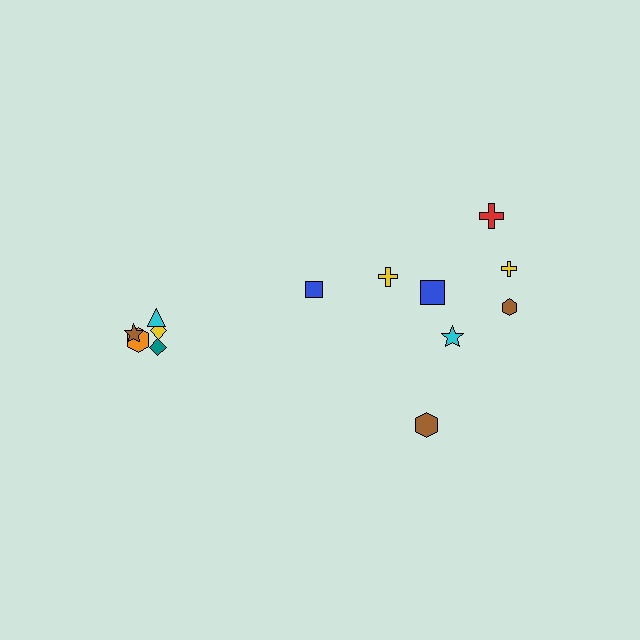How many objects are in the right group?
There are 8 objects.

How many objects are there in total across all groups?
There are 13 objects.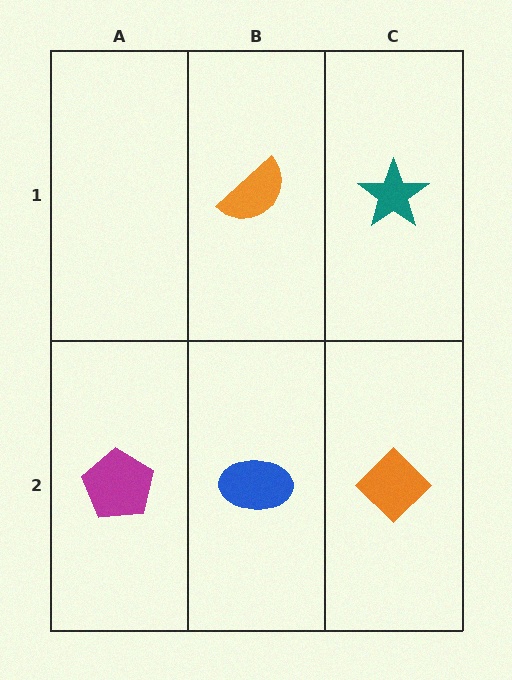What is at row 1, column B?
An orange semicircle.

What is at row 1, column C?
A teal star.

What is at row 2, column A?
A magenta pentagon.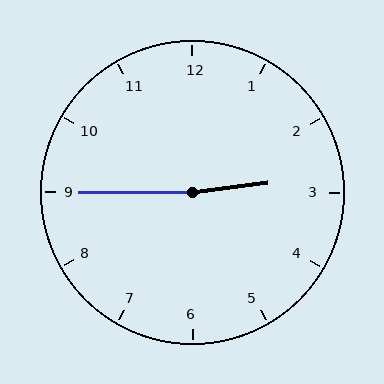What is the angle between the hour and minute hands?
Approximately 172 degrees.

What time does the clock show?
2:45.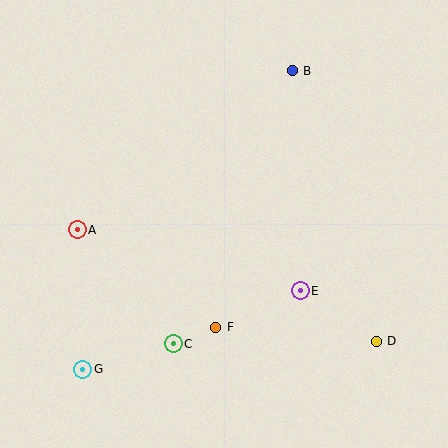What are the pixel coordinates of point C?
Point C is at (173, 344).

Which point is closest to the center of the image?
Point E at (300, 291) is closest to the center.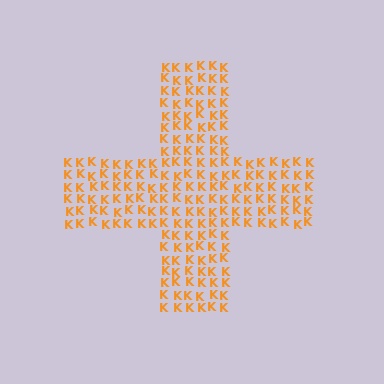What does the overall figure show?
The overall figure shows a cross.